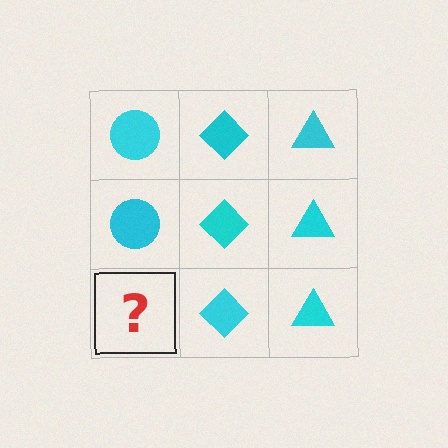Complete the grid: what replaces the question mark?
The question mark should be replaced with a cyan circle.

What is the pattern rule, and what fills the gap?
The rule is that each column has a consistent shape. The gap should be filled with a cyan circle.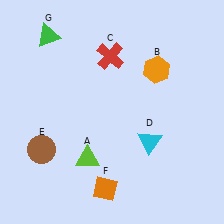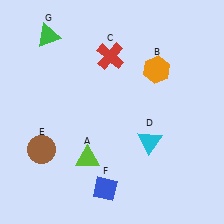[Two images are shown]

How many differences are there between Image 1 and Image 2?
There is 1 difference between the two images.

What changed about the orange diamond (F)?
In Image 1, F is orange. In Image 2, it changed to blue.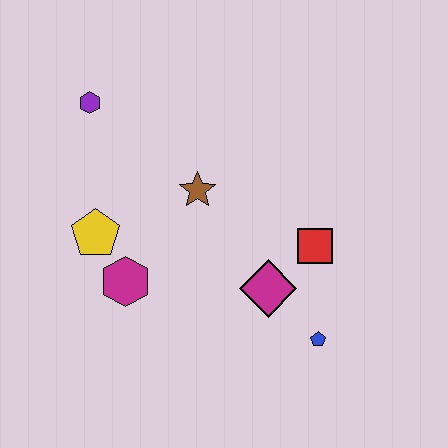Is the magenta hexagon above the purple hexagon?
No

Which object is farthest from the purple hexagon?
The blue pentagon is farthest from the purple hexagon.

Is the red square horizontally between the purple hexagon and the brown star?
No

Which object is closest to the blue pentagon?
The magenta diamond is closest to the blue pentagon.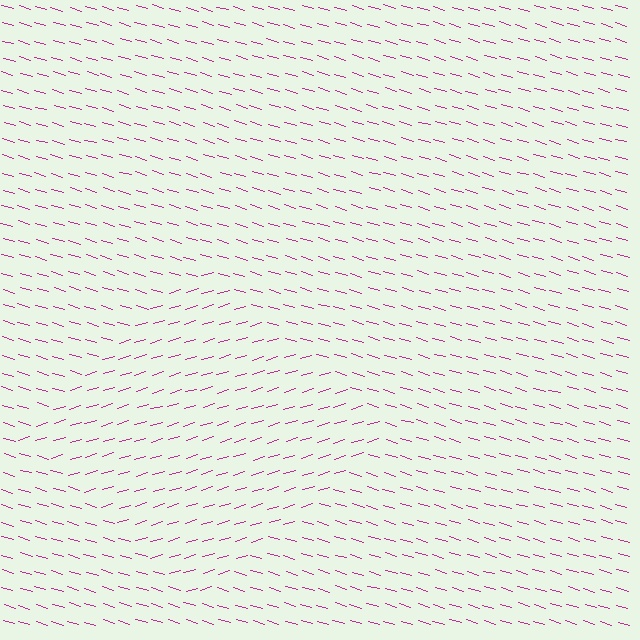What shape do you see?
I see a diamond.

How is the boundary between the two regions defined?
The boundary is defined purely by a change in line orientation (approximately 34 degrees difference). All lines are the same color and thickness.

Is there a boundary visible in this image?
Yes, there is a texture boundary formed by a change in line orientation.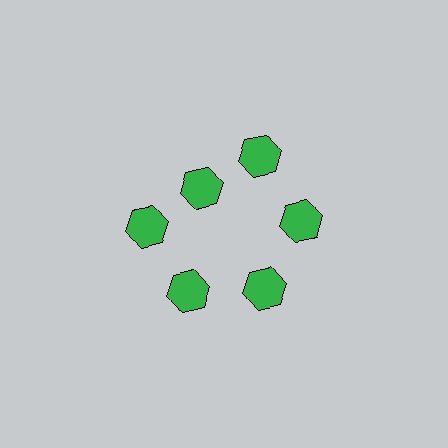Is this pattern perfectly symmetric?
No. The 6 green hexagons are arranged in a ring, but one element near the 11 o'clock position is pulled inward toward the center, breaking the 6-fold rotational symmetry.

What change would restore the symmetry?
The symmetry would be restored by moving it outward, back onto the ring so that all 6 hexagons sit at equal angles and equal distance from the center.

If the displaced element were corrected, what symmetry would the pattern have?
It would have 6-fold rotational symmetry — the pattern would map onto itself every 60 degrees.